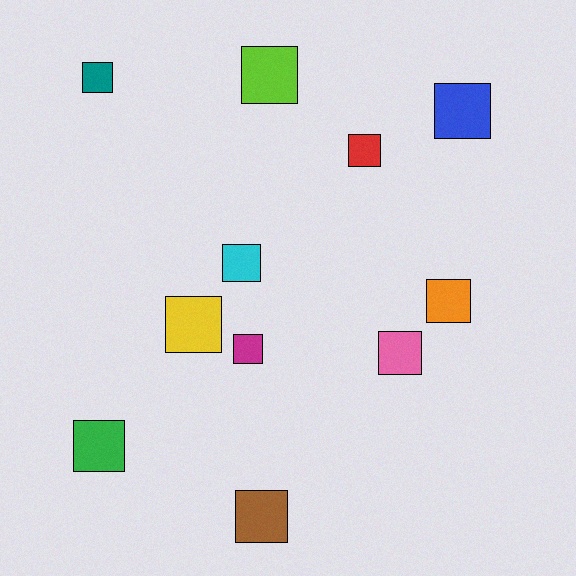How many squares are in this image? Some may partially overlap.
There are 11 squares.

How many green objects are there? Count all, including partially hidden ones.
There is 1 green object.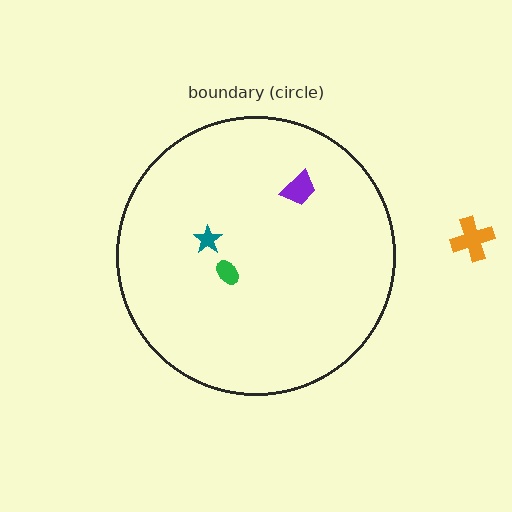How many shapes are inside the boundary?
3 inside, 1 outside.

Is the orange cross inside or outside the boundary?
Outside.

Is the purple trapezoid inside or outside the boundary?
Inside.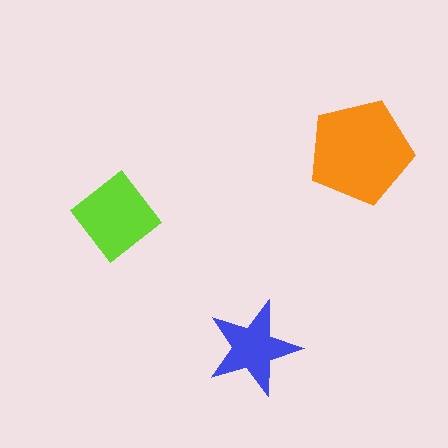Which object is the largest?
The orange pentagon.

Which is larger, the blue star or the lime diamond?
The lime diamond.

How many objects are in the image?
There are 3 objects in the image.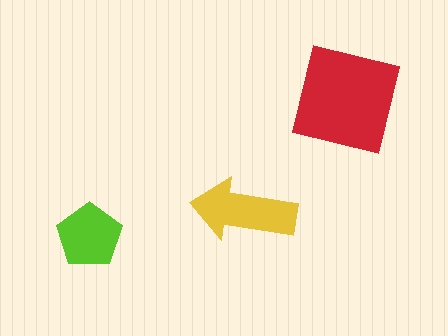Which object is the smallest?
The lime pentagon.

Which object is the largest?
The red square.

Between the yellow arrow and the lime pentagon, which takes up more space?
The yellow arrow.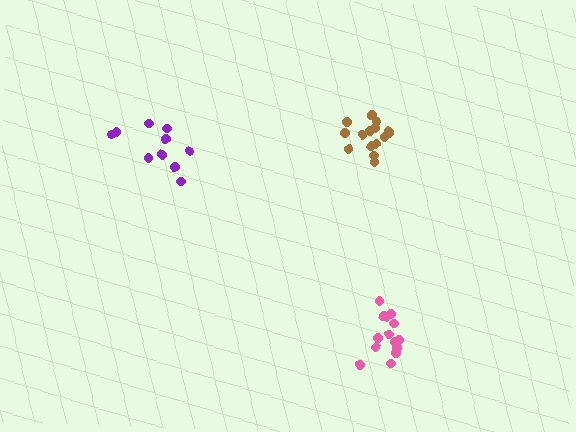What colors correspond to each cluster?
The clusters are colored: pink, purple, brown.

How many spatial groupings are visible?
There are 3 spatial groupings.